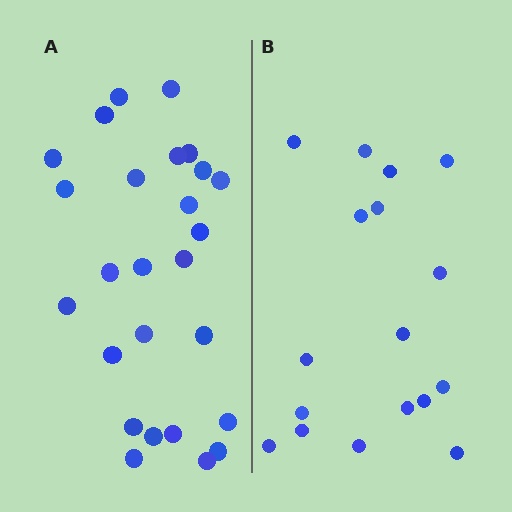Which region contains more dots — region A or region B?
Region A (the left region) has more dots.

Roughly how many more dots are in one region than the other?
Region A has roughly 8 or so more dots than region B.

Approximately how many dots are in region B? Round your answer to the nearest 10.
About 20 dots. (The exact count is 17, which rounds to 20.)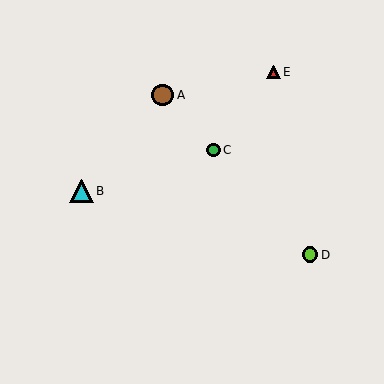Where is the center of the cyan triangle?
The center of the cyan triangle is at (81, 191).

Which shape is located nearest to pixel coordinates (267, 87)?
The red triangle (labeled E) at (274, 72) is nearest to that location.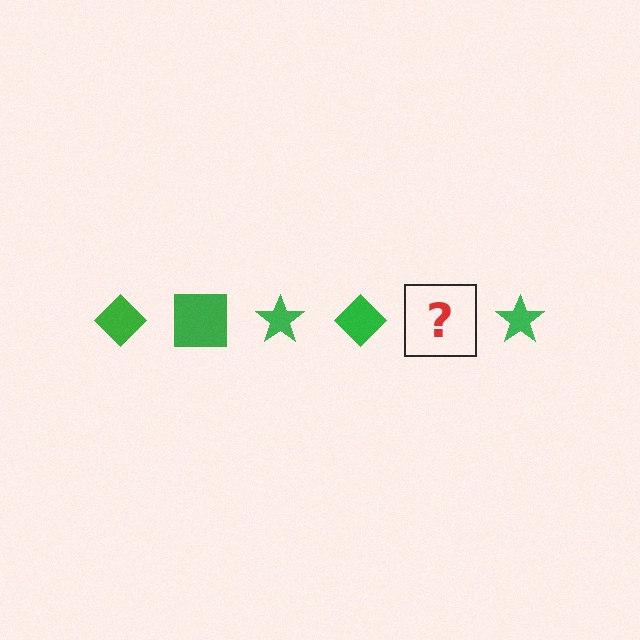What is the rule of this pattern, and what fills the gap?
The rule is that the pattern cycles through diamond, square, star shapes in green. The gap should be filled with a green square.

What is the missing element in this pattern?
The missing element is a green square.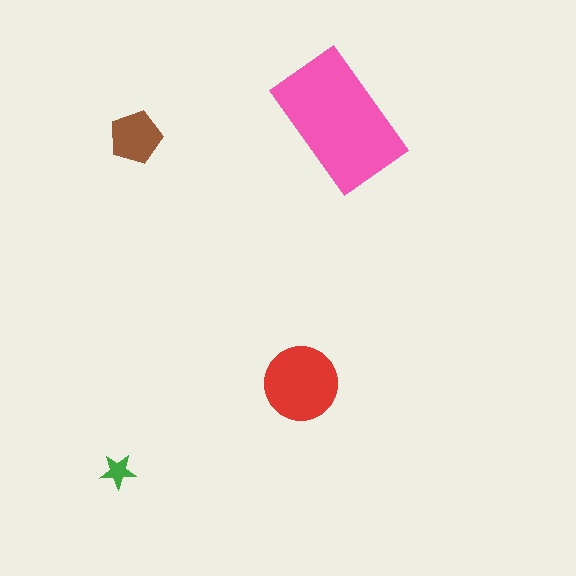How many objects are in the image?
There are 4 objects in the image.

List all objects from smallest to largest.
The green star, the brown pentagon, the red circle, the pink rectangle.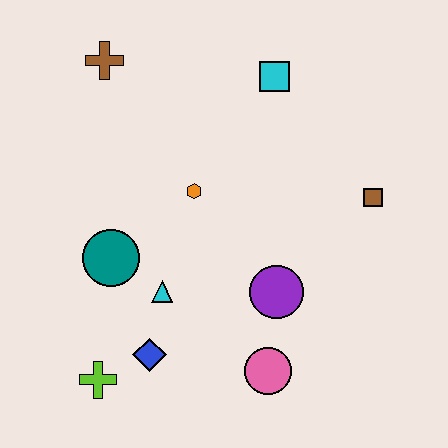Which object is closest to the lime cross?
The blue diamond is closest to the lime cross.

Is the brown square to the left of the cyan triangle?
No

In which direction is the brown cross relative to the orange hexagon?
The brown cross is above the orange hexagon.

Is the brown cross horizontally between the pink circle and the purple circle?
No